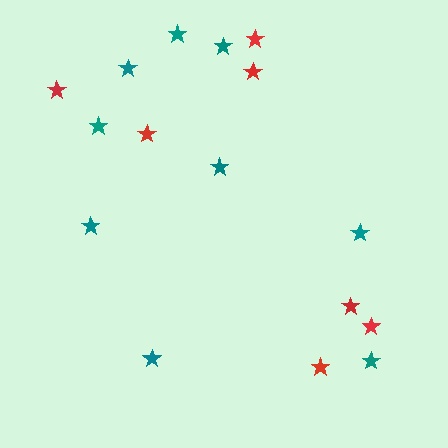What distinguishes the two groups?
There are 2 groups: one group of teal stars (9) and one group of red stars (7).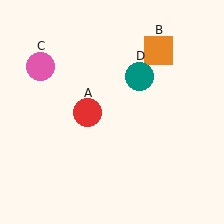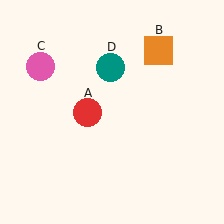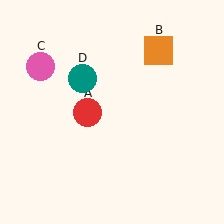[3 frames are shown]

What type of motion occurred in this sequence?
The teal circle (object D) rotated counterclockwise around the center of the scene.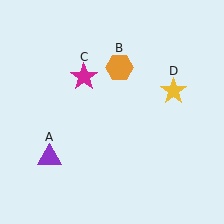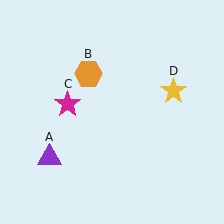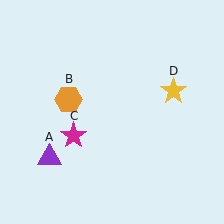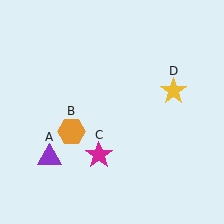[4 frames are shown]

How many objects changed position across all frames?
2 objects changed position: orange hexagon (object B), magenta star (object C).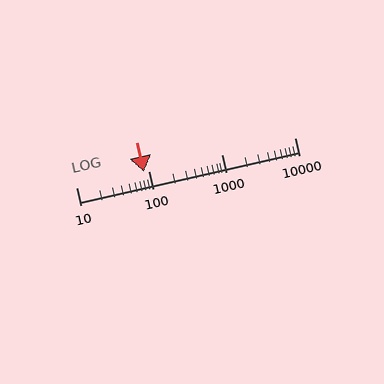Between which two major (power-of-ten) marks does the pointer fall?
The pointer is between 10 and 100.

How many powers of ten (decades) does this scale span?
The scale spans 3 decades, from 10 to 10000.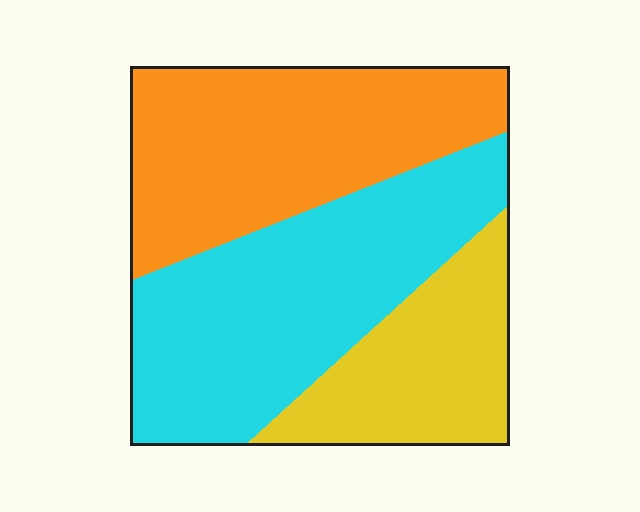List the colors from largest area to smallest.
From largest to smallest: cyan, orange, yellow.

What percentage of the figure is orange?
Orange covers 37% of the figure.